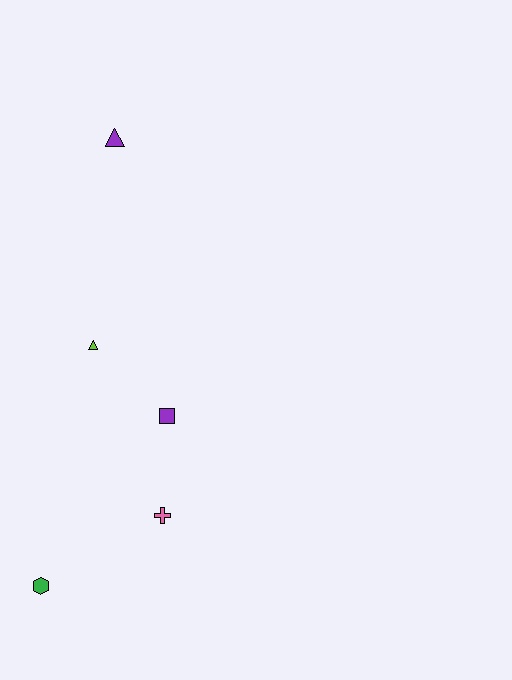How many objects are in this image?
There are 5 objects.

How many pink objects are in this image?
There is 1 pink object.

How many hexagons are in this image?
There is 1 hexagon.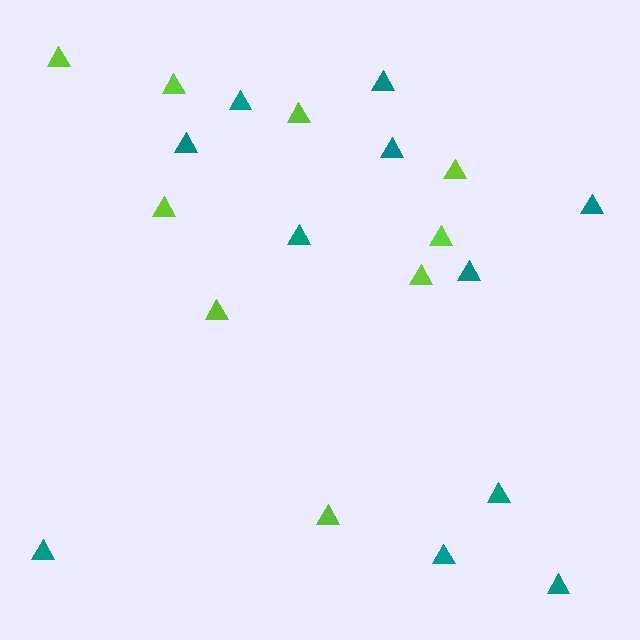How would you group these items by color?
There are 2 groups: one group of teal triangles (11) and one group of lime triangles (9).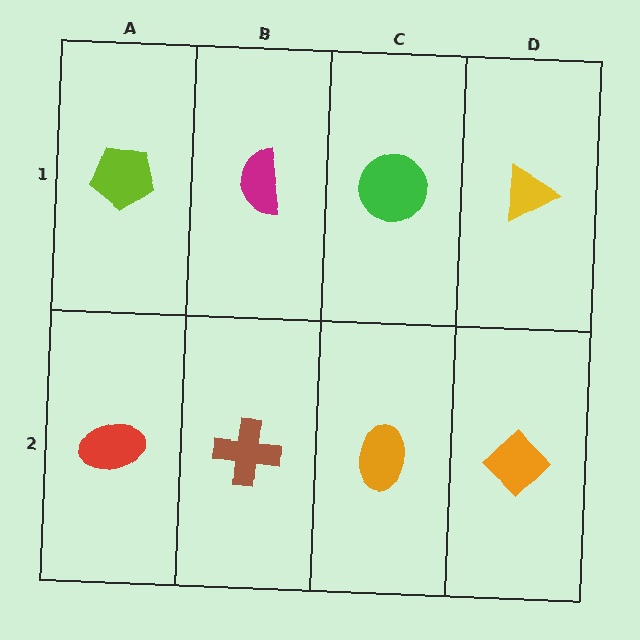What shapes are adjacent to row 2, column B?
A magenta semicircle (row 1, column B), a red ellipse (row 2, column A), an orange ellipse (row 2, column C).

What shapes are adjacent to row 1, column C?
An orange ellipse (row 2, column C), a magenta semicircle (row 1, column B), a yellow triangle (row 1, column D).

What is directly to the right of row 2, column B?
An orange ellipse.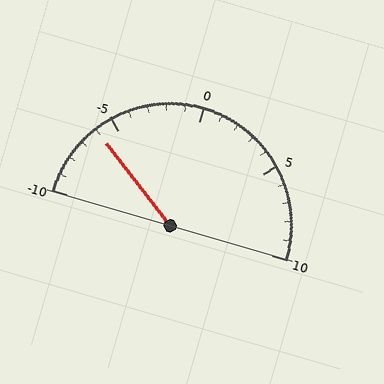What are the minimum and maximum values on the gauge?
The gauge ranges from -10 to 10.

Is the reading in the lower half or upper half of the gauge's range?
The reading is in the lower half of the range (-10 to 10).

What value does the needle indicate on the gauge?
The needle indicates approximately -6.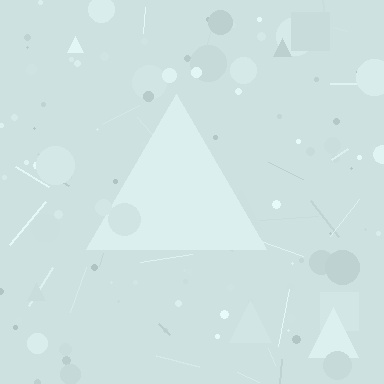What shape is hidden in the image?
A triangle is hidden in the image.